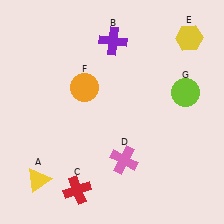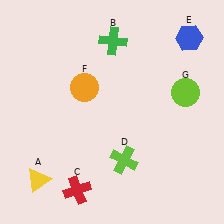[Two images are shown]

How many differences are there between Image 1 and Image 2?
There are 3 differences between the two images.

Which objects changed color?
B changed from purple to green. D changed from pink to lime. E changed from yellow to blue.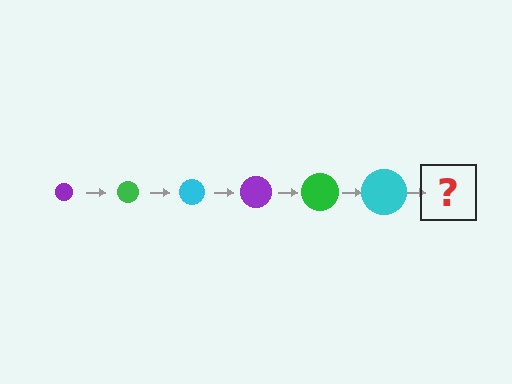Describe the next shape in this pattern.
It should be a purple circle, larger than the previous one.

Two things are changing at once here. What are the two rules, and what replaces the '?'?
The two rules are that the circle grows larger each step and the color cycles through purple, green, and cyan. The '?' should be a purple circle, larger than the previous one.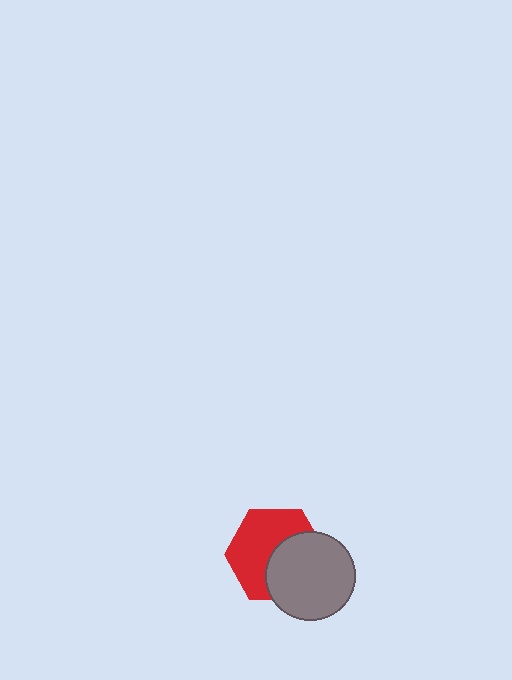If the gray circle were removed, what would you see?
You would see the complete red hexagon.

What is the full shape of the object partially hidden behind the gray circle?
The partially hidden object is a red hexagon.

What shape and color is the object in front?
The object in front is a gray circle.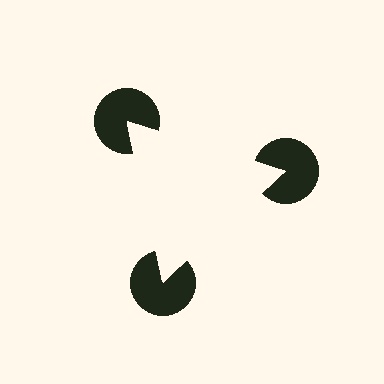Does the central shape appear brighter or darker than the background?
It typically appears slightly brighter than the background, even though no actual brightness change is drawn.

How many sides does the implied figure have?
3 sides.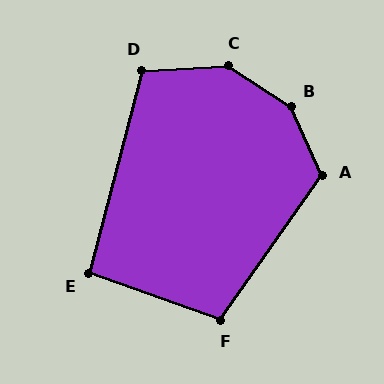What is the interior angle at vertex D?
Approximately 108 degrees (obtuse).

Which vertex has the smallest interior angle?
E, at approximately 95 degrees.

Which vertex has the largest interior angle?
B, at approximately 147 degrees.